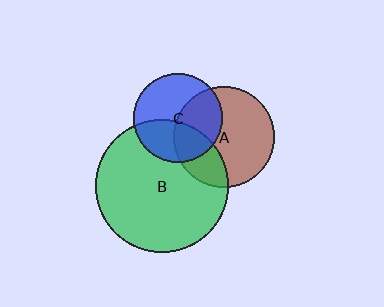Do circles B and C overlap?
Yes.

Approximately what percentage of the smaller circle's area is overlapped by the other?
Approximately 40%.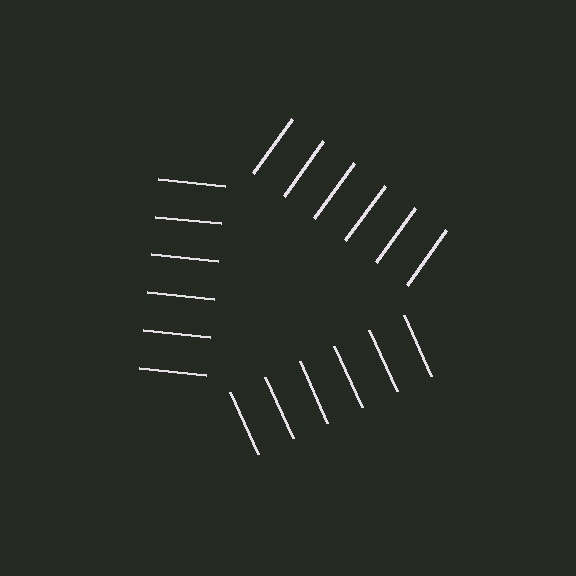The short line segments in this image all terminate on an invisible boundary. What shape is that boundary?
An illusory triangle — the line segments terminate on its edges but no continuous stroke is drawn.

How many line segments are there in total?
18 — 6 along each of the 3 edges.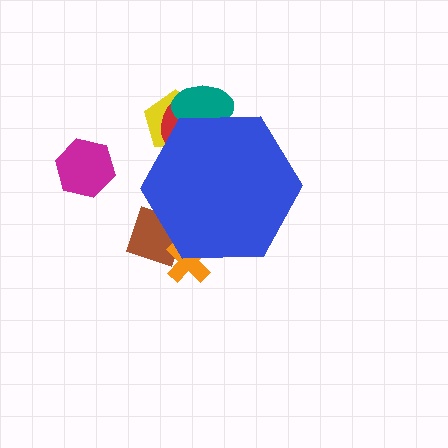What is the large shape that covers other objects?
A blue hexagon.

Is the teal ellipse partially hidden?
Yes, the teal ellipse is partially hidden behind the blue hexagon.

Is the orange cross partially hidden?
Yes, the orange cross is partially hidden behind the blue hexagon.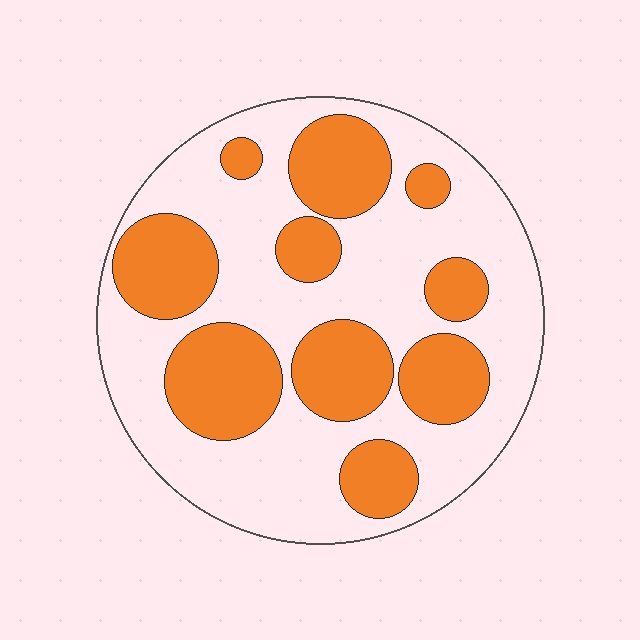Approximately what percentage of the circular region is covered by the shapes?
Approximately 35%.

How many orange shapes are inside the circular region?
10.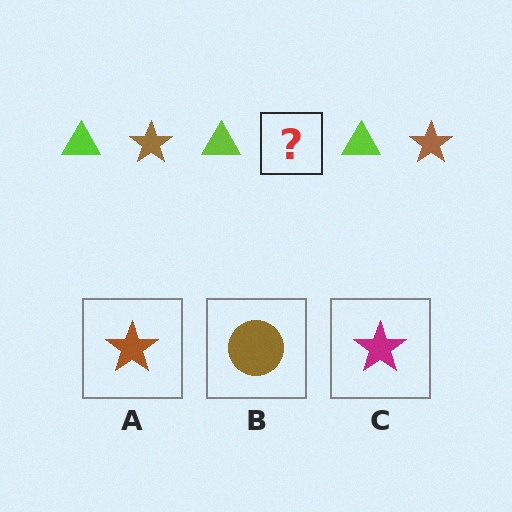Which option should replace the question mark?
Option A.